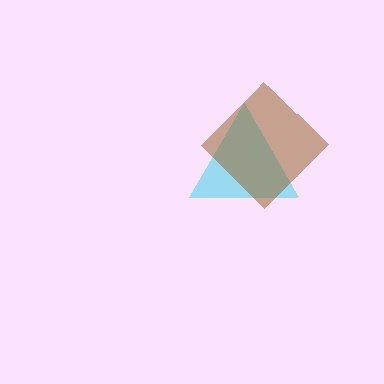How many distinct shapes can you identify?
There are 2 distinct shapes: a cyan triangle, a brown diamond.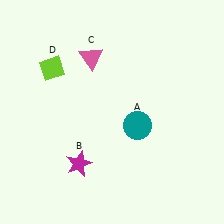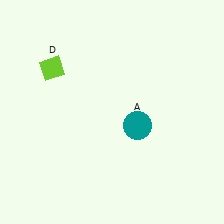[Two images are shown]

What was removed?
The pink triangle (C), the magenta star (B) were removed in Image 2.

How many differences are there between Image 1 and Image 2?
There are 2 differences between the two images.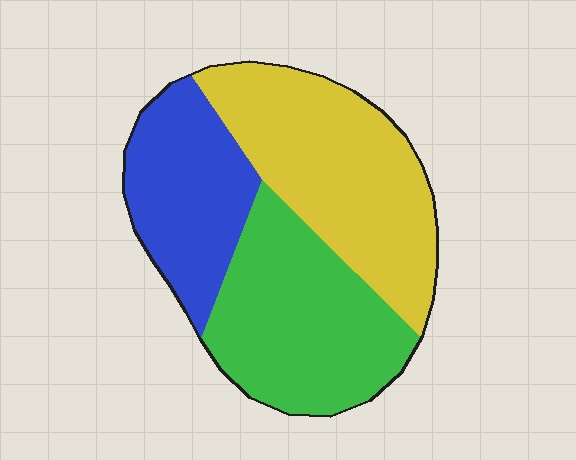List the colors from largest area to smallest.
From largest to smallest: yellow, green, blue.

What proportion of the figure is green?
Green takes up between a third and a half of the figure.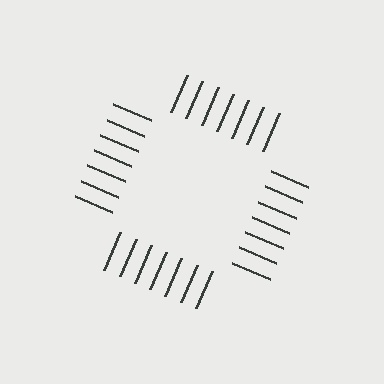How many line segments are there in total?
28 — 7 along each of the 4 edges.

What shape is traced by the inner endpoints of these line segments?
An illusory square — the line segments terminate on its edges but no continuous stroke is drawn.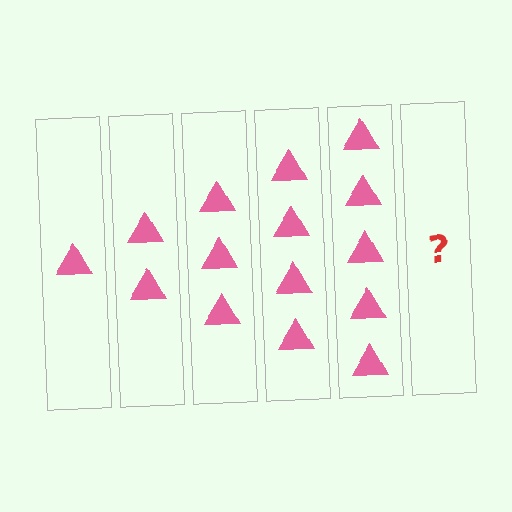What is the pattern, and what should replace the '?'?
The pattern is that each step adds one more triangle. The '?' should be 6 triangles.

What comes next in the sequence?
The next element should be 6 triangles.